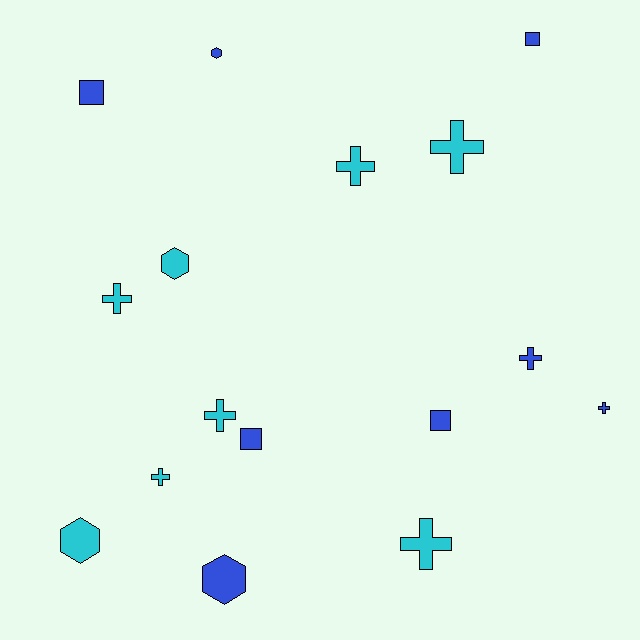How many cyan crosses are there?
There are 6 cyan crosses.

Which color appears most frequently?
Cyan, with 8 objects.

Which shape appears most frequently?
Cross, with 8 objects.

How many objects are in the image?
There are 16 objects.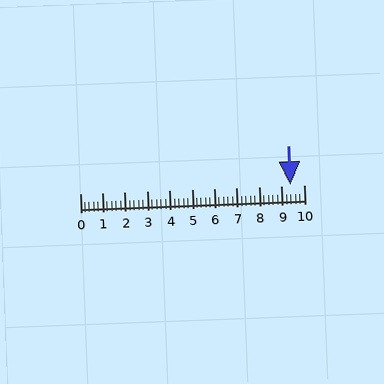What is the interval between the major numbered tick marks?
The major tick marks are spaced 1 units apart.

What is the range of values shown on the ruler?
The ruler shows values from 0 to 10.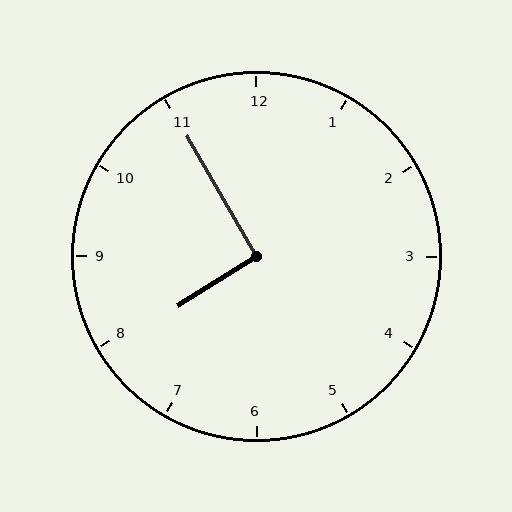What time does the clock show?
7:55.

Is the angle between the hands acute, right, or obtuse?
It is right.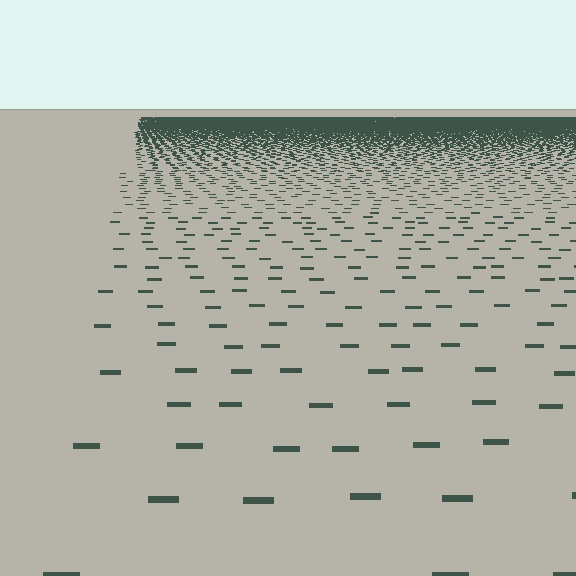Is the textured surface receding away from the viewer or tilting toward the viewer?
The surface is receding away from the viewer. Texture elements get smaller and denser toward the top.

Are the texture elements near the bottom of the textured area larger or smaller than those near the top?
Larger. Near the bottom, elements are closer to the viewer and appear at a bigger on-screen size.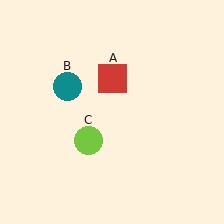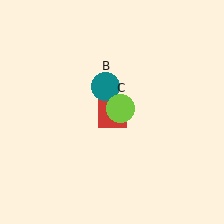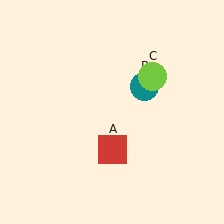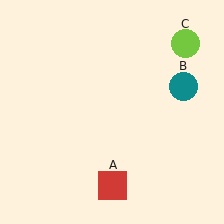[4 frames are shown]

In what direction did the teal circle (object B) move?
The teal circle (object B) moved right.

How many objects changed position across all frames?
3 objects changed position: red square (object A), teal circle (object B), lime circle (object C).